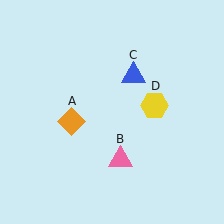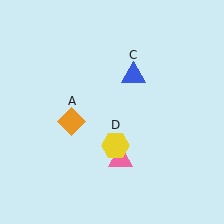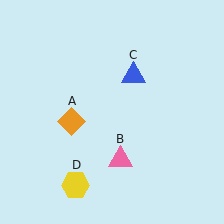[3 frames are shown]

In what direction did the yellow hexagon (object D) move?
The yellow hexagon (object D) moved down and to the left.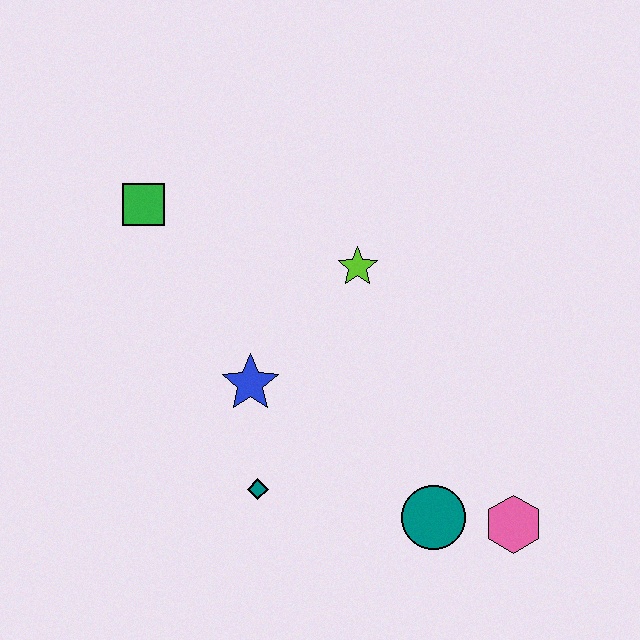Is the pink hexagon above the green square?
No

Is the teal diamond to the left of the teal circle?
Yes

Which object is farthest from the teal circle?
The green square is farthest from the teal circle.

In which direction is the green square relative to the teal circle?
The green square is above the teal circle.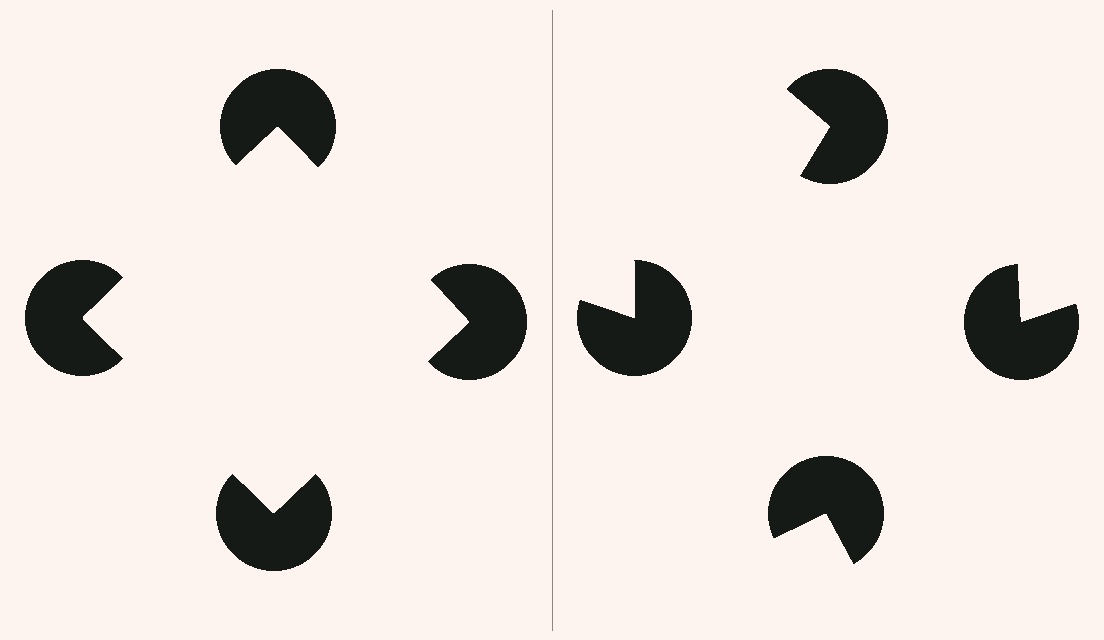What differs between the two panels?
The pac-man discs are positioned identically on both sides; only the wedge orientations differ. On the left they align to a square; on the right they are misaligned.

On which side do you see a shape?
An illusory square appears on the left side. On the right side the wedge cuts are rotated, so no coherent shape forms.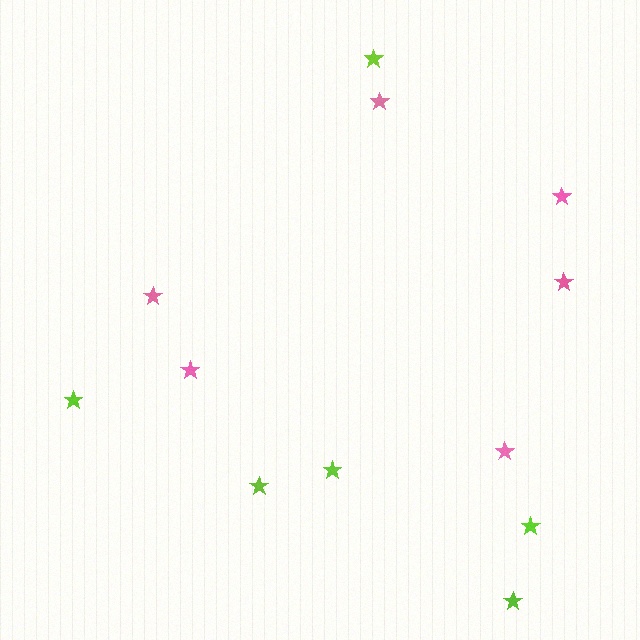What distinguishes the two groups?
There are 2 groups: one group of pink stars (6) and one group of lime stars (6).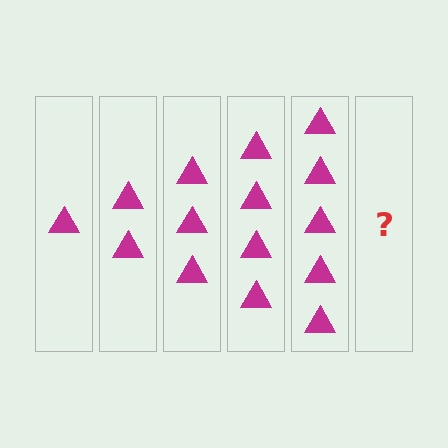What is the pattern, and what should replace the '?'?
The pattern is that each step adds one more triangle. The '?' should be 6 triangles.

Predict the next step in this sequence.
The next step is 6 triangles.